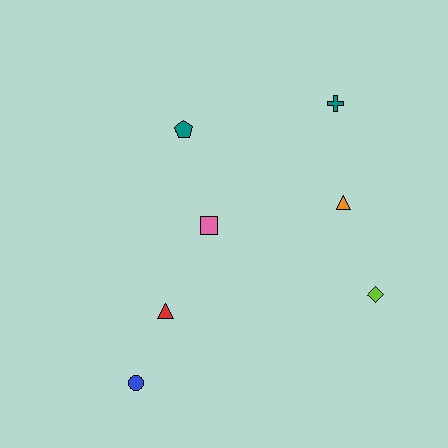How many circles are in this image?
There is 1 circle.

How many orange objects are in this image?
There is 1 orange object.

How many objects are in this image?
There are 7 objects.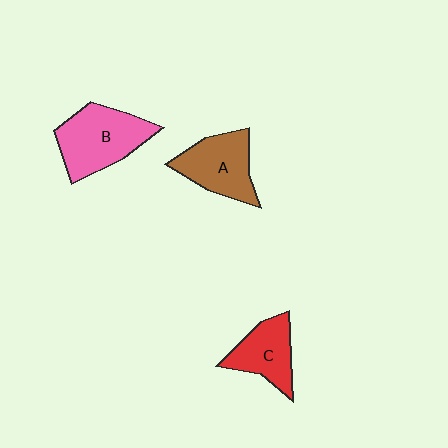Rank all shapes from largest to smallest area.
From largest to smallest: B (pink), A (brown), C (red).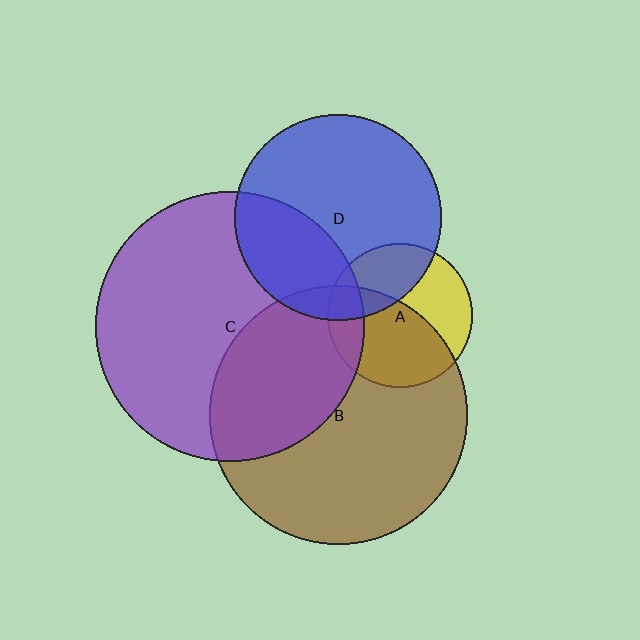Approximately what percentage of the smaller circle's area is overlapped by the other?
Approximately 30%.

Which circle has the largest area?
Circle C (purple).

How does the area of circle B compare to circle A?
Approximately 3.2 times.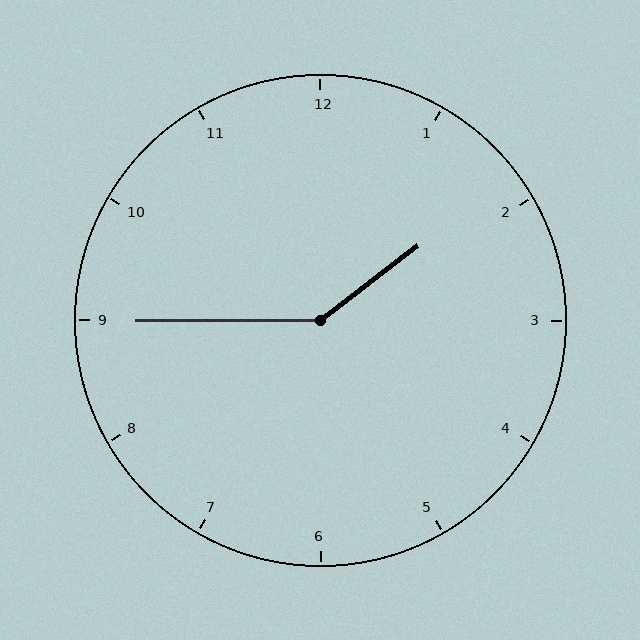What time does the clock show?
1:45.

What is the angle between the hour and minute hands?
Approximately 142 degrees.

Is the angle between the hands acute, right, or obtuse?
It is obtuse.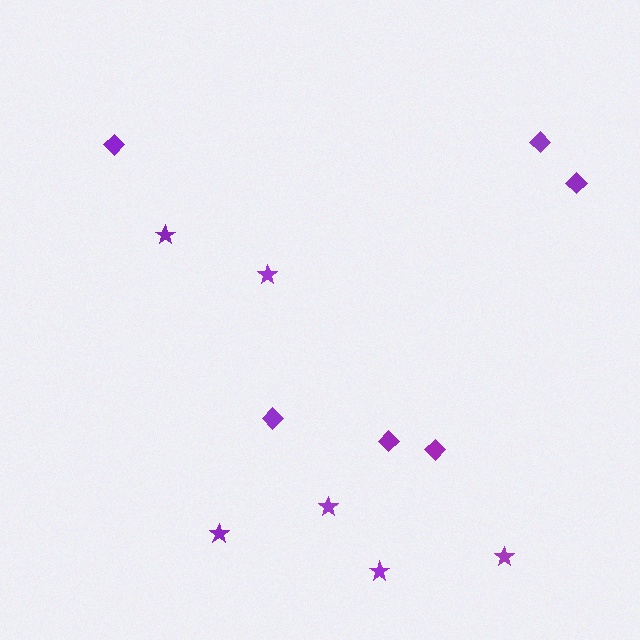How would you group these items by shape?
There are 2 groups: one group of stars (6) and one group of diamonds (6).